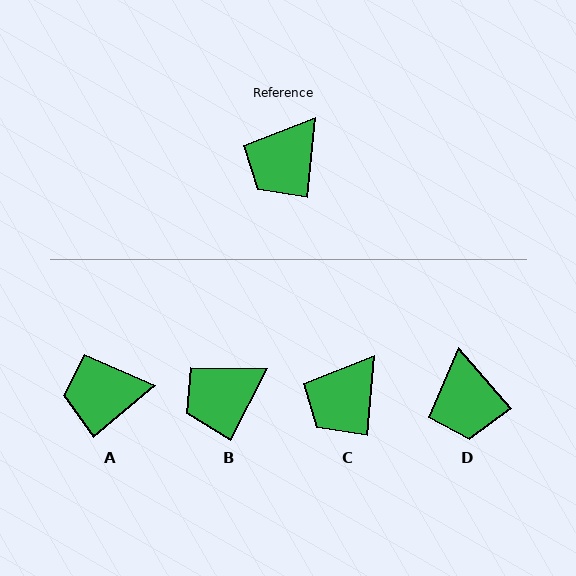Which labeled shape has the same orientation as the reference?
C.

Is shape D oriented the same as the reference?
No, it is off by about 46 degrees.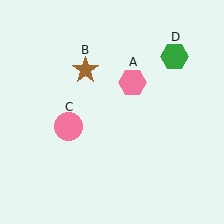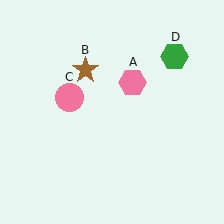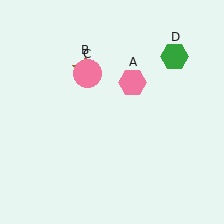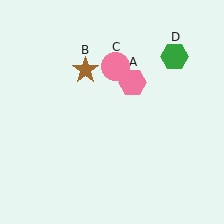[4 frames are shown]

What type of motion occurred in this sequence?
The pink circle (object C) rotated clockwise around the center of the scene.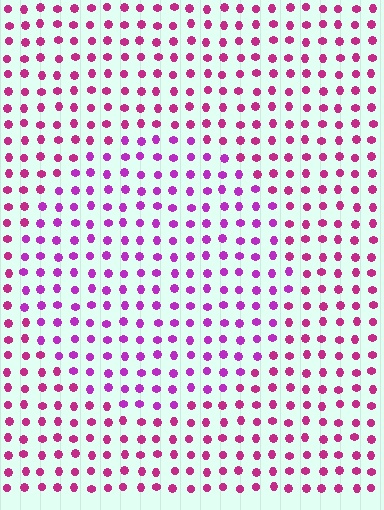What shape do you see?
I see a circle.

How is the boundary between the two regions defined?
The boundary is defined purely by a slight shift in hue (about 27 degrees). Spacing, size, and orientation are identical on both sides.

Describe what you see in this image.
The image is filled with small magenta elements in a uniform arrangement. A circle-shaped region is visible where the elements are tinted to a slightly different hue, forming a subtle color boundary.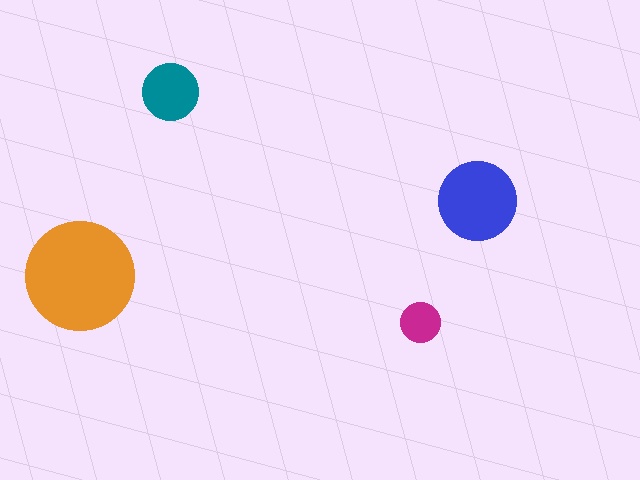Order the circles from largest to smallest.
the orange one, the blue one, the teal one, the magenta one.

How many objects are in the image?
There are 4 objects in the image.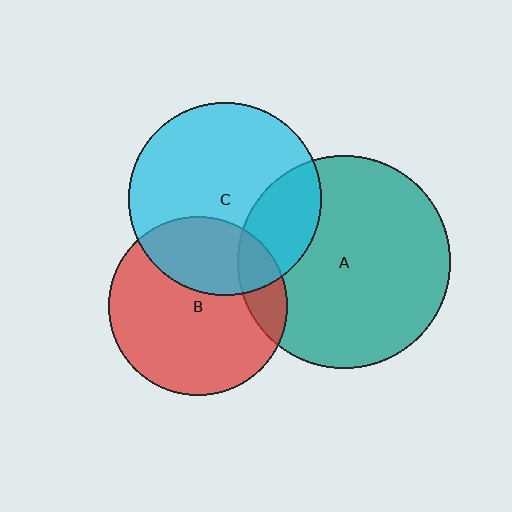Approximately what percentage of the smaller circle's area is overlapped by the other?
Approximately 30%.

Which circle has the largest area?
Circle A (teal).